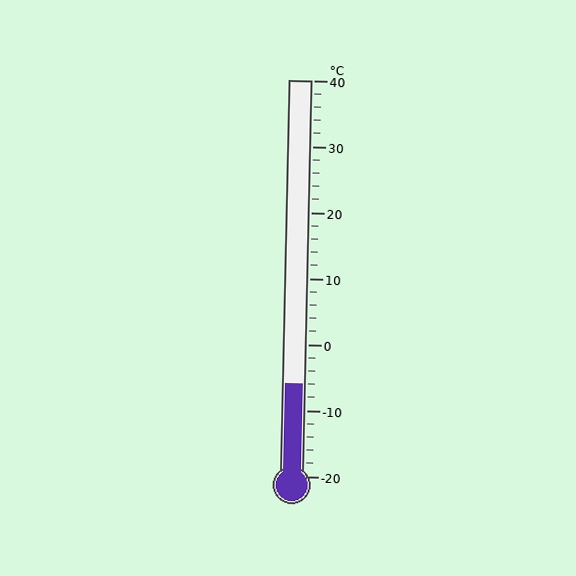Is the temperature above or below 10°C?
The temperature is below 10°C.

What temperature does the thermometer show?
The thermometer shows approximately -6°C.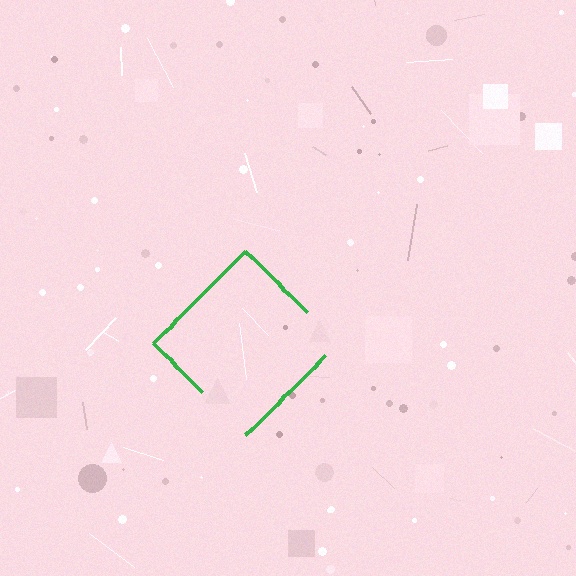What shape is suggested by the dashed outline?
The dashed outline suggests a diamond.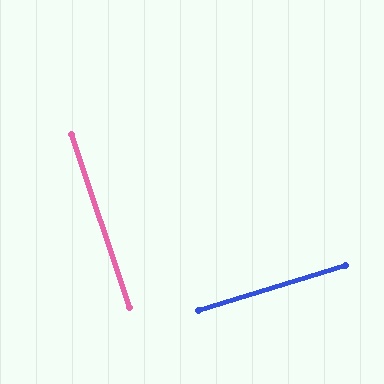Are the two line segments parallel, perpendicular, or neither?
Perpendicular — they meet at approximately 89°.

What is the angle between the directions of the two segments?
Approximately 89 degrees.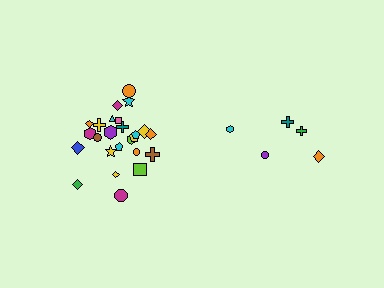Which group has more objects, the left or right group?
The left group.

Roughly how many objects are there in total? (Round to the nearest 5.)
Roughly 30 objects in total.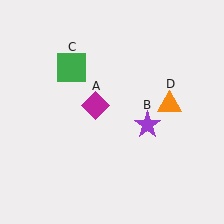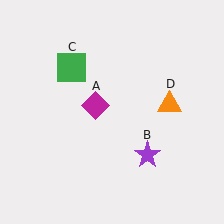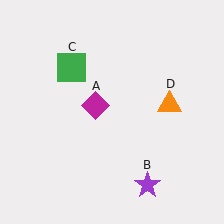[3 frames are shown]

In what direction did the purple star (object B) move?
The purple star (object B) moved down.